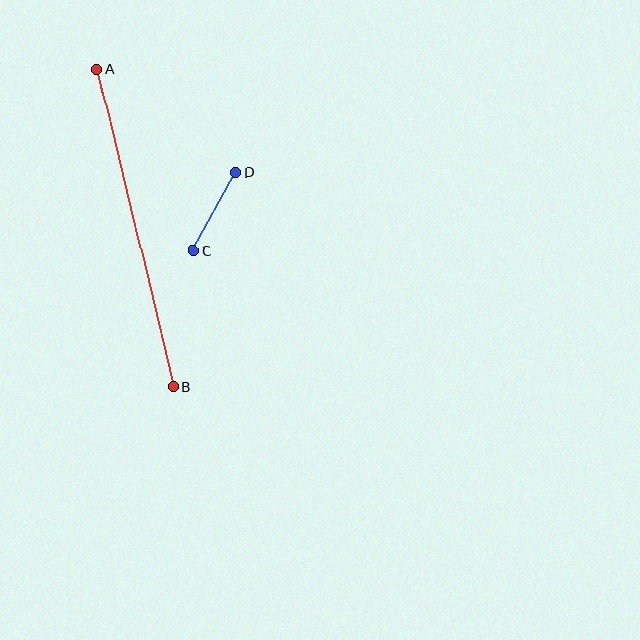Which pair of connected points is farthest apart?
Points A and B are farthest apart.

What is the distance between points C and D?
The distance is approximately 89 pixels.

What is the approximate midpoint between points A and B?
The midpoint is at approximately (135, 228) pixels.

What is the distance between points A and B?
The distance is approximately 326 pixels.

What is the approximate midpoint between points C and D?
The midpoint is at approximately (214, 212) pixels.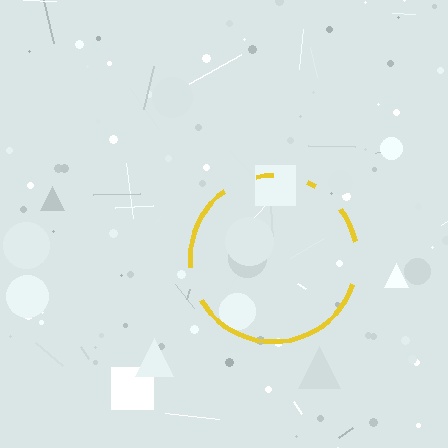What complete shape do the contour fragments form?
The contour fragments form a circle.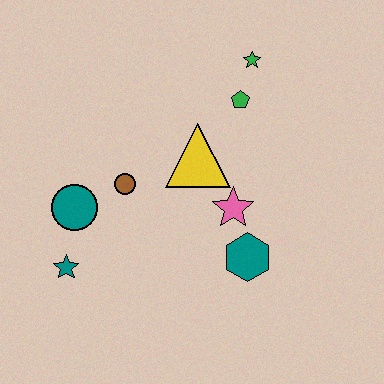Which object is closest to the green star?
The green pentagon is closest to the green star.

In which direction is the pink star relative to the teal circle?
The pink star is to the right of the teal circle.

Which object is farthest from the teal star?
The green star is farthest from the teal star.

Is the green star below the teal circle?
No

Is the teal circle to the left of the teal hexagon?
Yes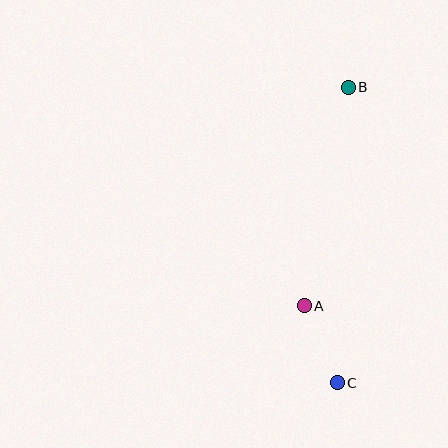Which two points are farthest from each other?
Points B and C are farthest from each other.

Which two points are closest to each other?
Points A and C are closest to each other.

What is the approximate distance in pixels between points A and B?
The distance between A and B is approximately 223 pixels.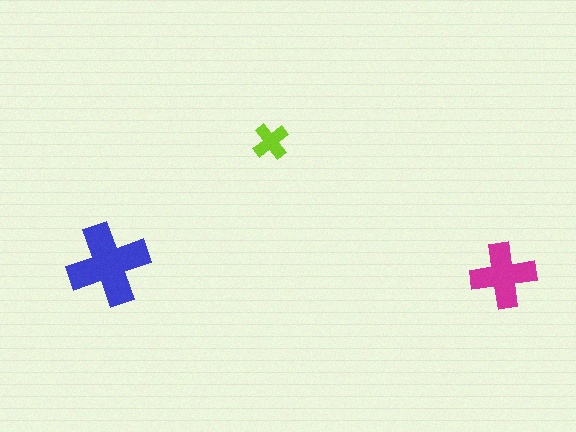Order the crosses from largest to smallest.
the blue one, the magenta one, the lime one.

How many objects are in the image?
There are 3 objects in the image.